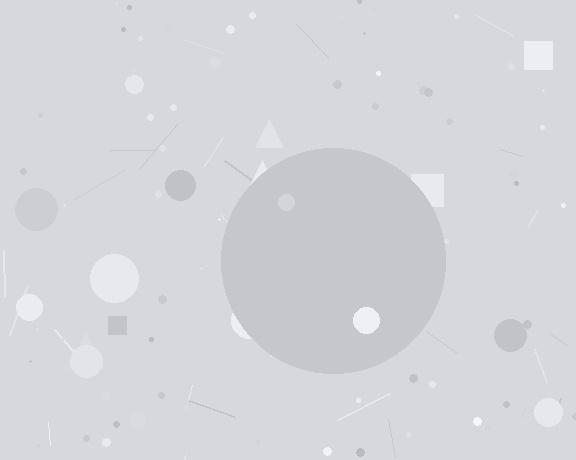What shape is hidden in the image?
A circle is hidden in the image.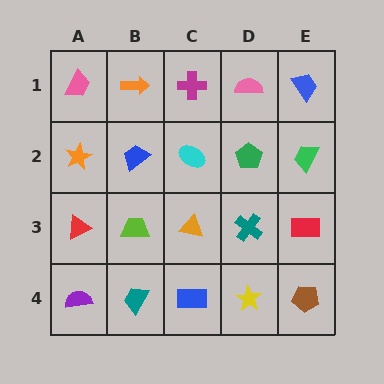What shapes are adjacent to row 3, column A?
An orange star (row 2, column A), a purple semicircle (row 4, column A), a lime trapezoid (row 3, column B).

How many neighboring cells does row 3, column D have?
4.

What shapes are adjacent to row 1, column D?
A green pentagon (row 2, column D), a magenta cross (row 1, column C), a blue trapezoid (row 1, column E).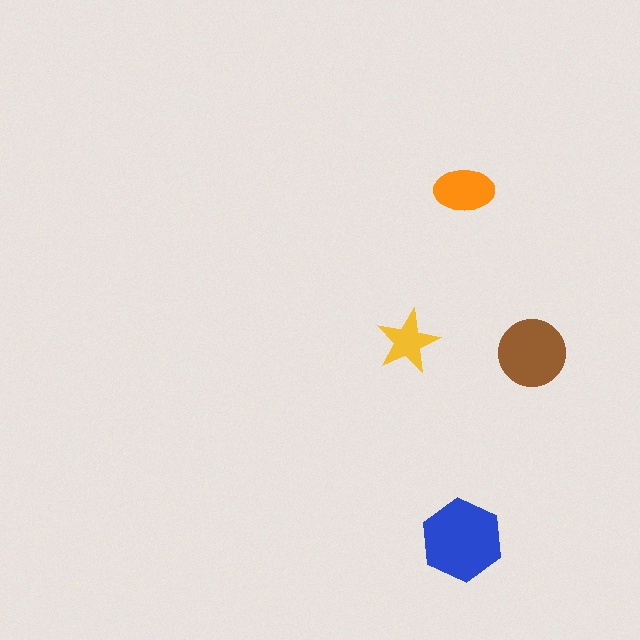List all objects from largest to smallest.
The blue hexagon, the brown circle, the orange ellipse, the yellow star.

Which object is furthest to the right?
The brown circle is rightmost.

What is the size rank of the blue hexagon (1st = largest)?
1st.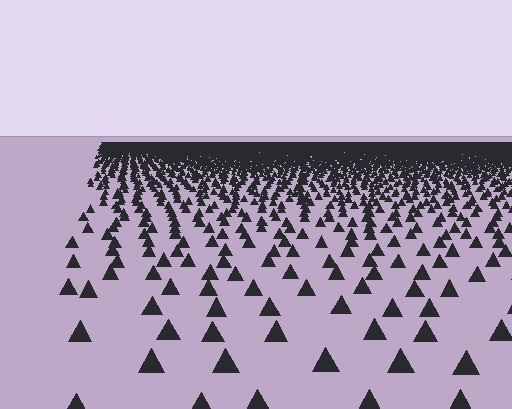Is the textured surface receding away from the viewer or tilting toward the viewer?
The surface is receding away from the viewer. Texture elements get smaller and denser toward the top.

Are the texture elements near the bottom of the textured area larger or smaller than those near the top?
Larger. Near the bottom, elements are closer to the viewer and appear at a bigger on-screen size.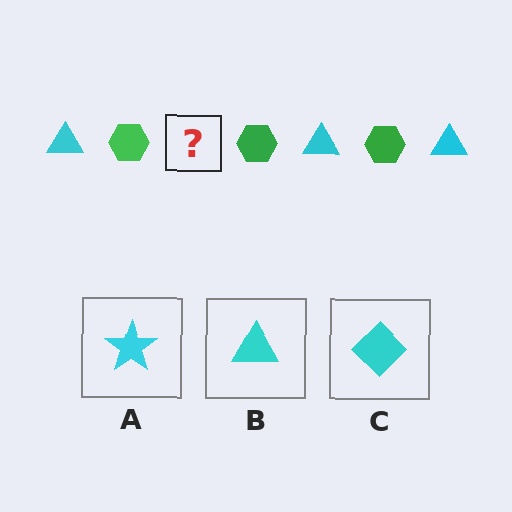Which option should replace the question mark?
Option B.